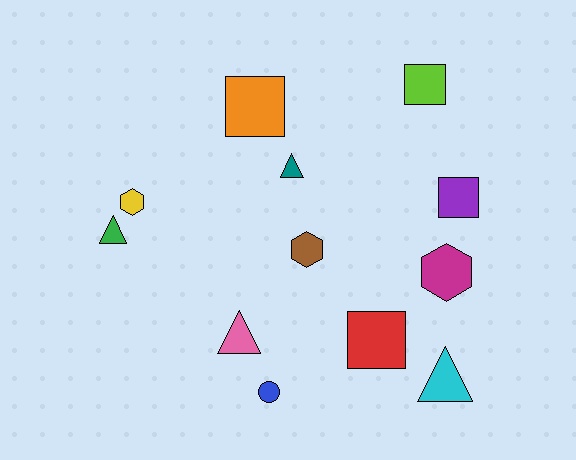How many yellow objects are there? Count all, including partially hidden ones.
There is 1 yellow object.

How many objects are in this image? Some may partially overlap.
There are 12 objects.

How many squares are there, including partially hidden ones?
There are 4 squares.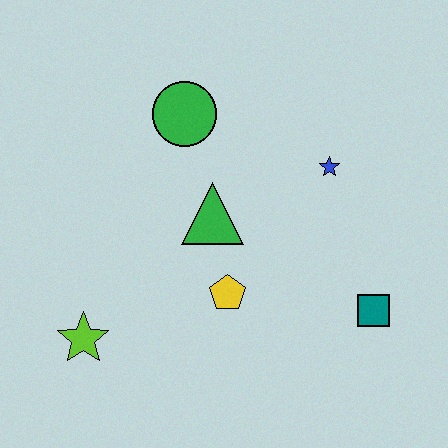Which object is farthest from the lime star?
The blue star is farthest from the lime star.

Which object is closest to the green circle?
The green triangle is closest to the green circle.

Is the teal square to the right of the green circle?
Yes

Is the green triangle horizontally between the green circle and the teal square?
Yes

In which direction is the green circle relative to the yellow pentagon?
The green circle is above the yellow pentagon.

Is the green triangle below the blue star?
Yes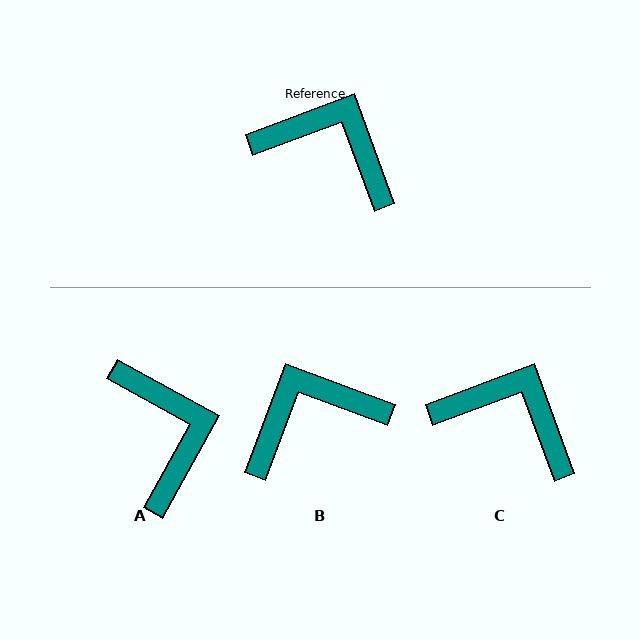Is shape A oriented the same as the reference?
No, it is off by about 49 degrees.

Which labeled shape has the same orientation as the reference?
C.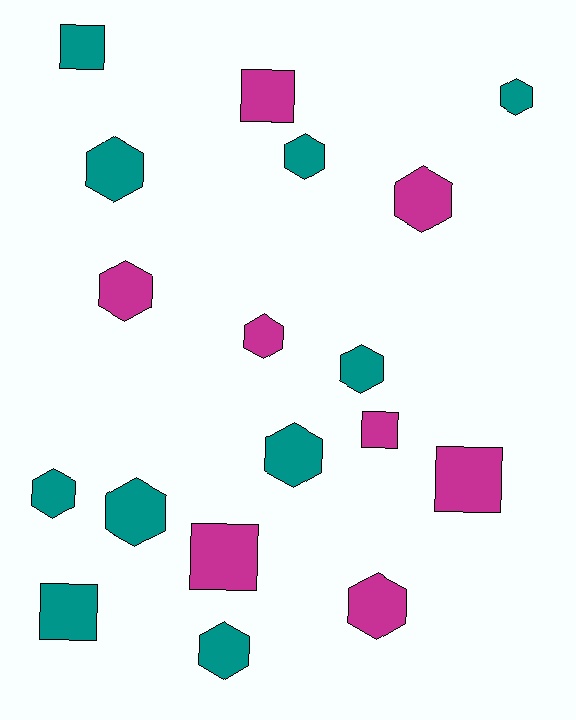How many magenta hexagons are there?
There are 4 magenta hexagons.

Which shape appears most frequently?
Hexagon, with 12 objects.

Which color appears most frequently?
Teal, with 10 objects.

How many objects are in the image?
There are 18 objects.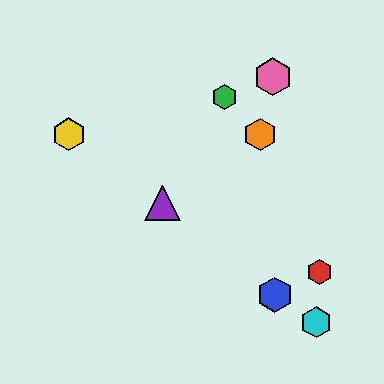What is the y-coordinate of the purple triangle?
The purple triangle is at y≈203.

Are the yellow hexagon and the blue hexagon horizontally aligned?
No, the yellow hexagon is at y≈134 and the blue hexagon is at y≈295.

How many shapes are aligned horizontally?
2 shapes (the yellow hexagon, the orange hexagon) are aligned horizontally.